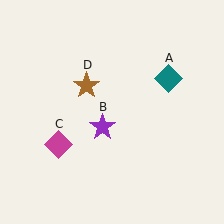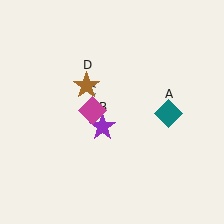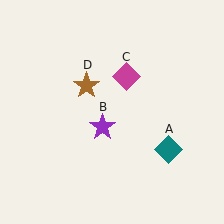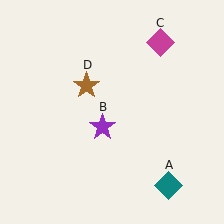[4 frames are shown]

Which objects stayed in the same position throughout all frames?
Purple star (object B) and brown star (object D) remained stationary.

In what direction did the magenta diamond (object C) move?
The magenta diamond (object C) moved up and to the right.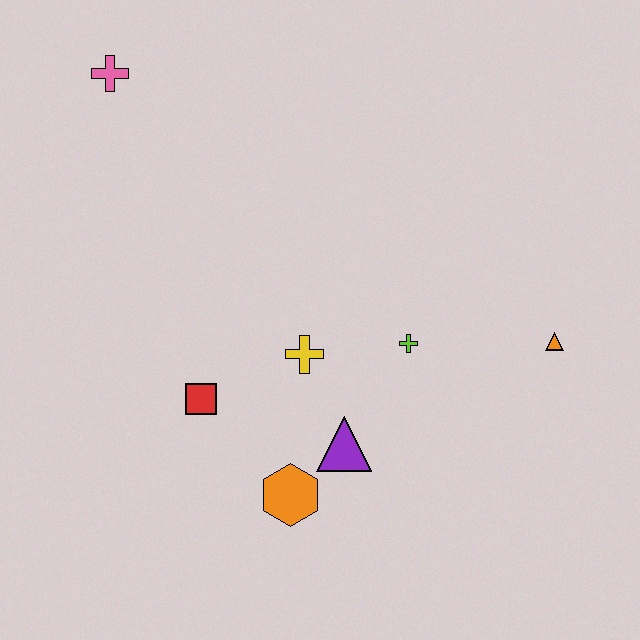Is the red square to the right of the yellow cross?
No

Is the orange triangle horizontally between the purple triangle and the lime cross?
No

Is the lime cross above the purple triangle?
Yes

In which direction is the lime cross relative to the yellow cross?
The lime cross is to the right of the yellow cross.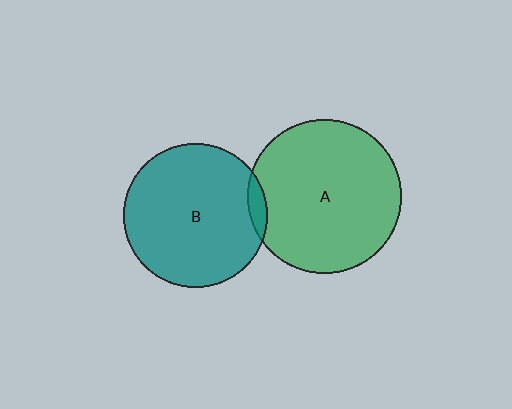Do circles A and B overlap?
Yes.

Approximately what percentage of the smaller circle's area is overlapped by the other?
Approximately 5%.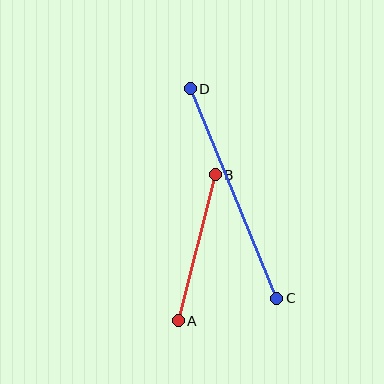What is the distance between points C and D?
The distance is approximately 227 pixels.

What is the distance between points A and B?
The distance is approximately 151 pixels.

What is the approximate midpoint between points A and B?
The midpoint is at approximately (197, 248) pixels.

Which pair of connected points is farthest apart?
Points C and D are farthest apart.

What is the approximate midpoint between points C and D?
The midpoint is at approximately (234, 193) pixels.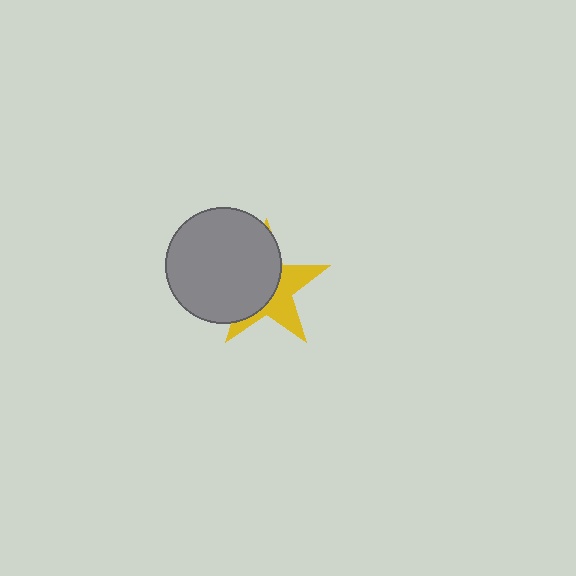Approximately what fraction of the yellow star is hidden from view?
Roughly 58% of the yellow star is hidden behind the gray circle.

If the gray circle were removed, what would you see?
You would see the complete yellow star.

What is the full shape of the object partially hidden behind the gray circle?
The partially hidden object is a yellow star.